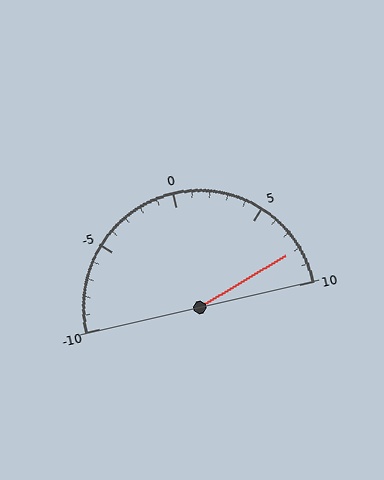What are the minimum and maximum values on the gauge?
The gauge ranges from -10 to 10.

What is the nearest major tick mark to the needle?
The nearest major tick mark is 10.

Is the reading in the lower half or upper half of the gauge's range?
The reading is in the upper half of the range (-10 to 10).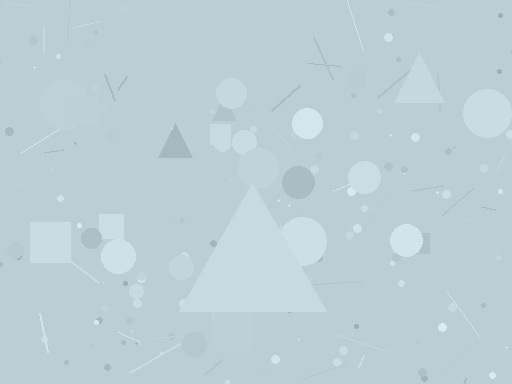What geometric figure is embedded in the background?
A triangle is embedded in the background.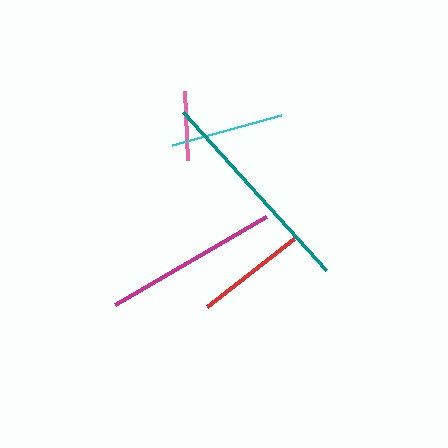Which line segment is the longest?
The teal line is the longest at approximately 212 pixels.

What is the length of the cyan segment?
The cyan segment is approximately 113 pixels long.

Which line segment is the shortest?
The pink line is the shortest at approximately 69 pixels.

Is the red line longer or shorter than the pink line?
The red line is longer than the pink line.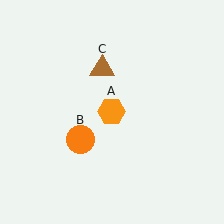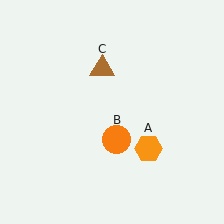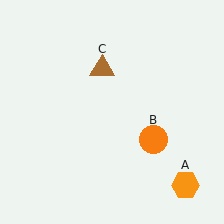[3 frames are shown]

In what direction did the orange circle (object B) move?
The orange circle (object B) moved right.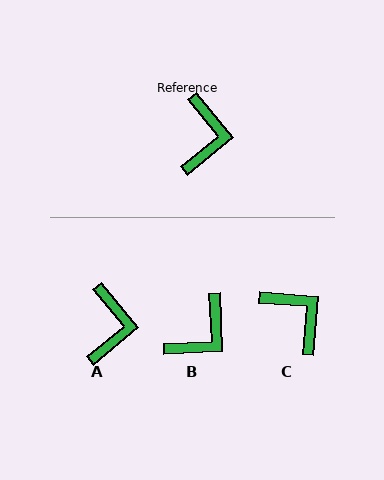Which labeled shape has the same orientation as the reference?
A.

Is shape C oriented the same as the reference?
No, it is off by about 46 degrees.